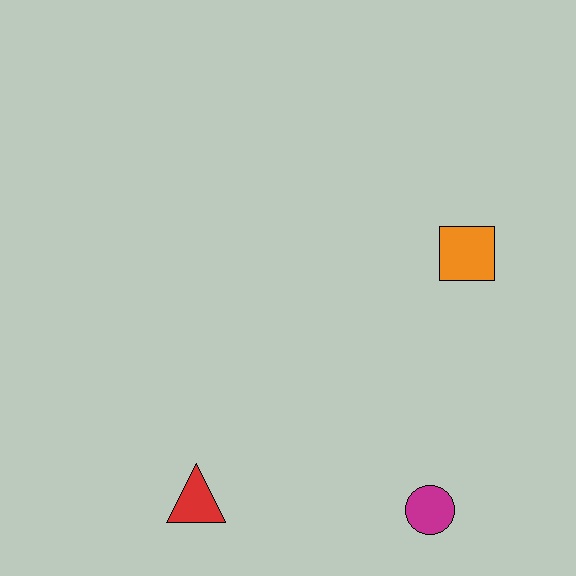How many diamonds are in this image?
There are no diamonds.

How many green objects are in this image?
There are no green objects.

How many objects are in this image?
There are 3 objects.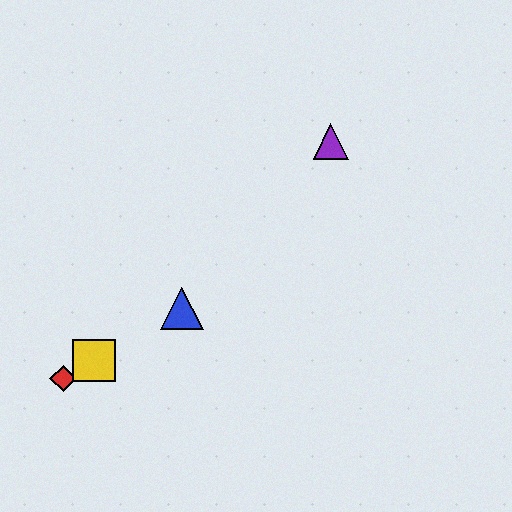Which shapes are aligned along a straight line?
The red diamond, the blue triangle, the green triangle, the yellow square are aligned along a straight line.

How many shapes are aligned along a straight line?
4 shapes (the red diamond, the blue triangle, the green triangle, the yellow square) are aligned along a straight line.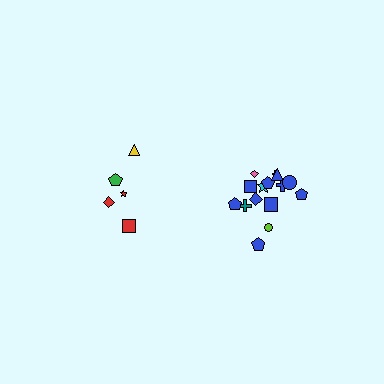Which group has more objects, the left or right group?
The right group.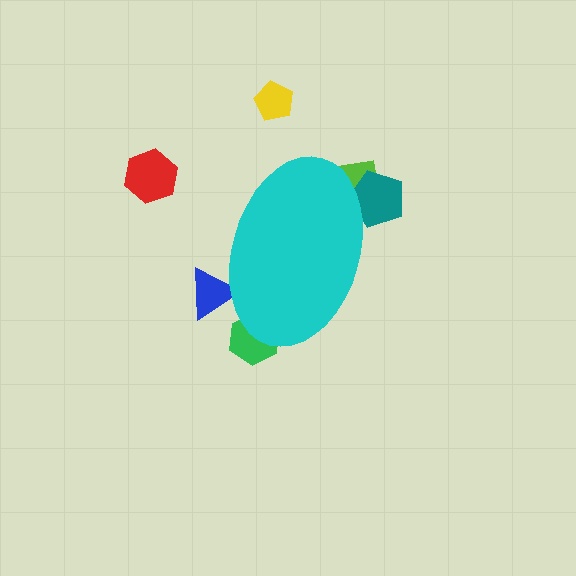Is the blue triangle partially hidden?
Yes, the blue triangle is partially hidden behind the cyan ellipse.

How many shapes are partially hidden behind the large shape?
4 shapes are partially hidden.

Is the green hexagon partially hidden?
Yes, the green hexagon is partially hidden behind the cyan ellipse.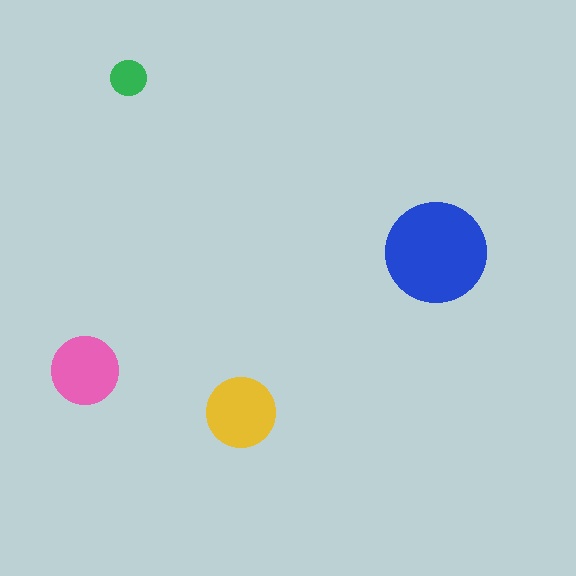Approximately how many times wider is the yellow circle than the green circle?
About 2 times wider.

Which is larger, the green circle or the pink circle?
The pink one.